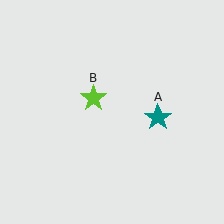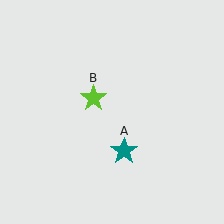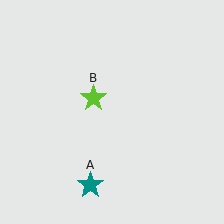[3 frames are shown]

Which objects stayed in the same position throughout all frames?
Lime star (object B) remained stationary.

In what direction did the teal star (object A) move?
The teal star (object A) moved down and to the left.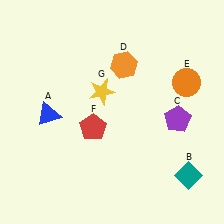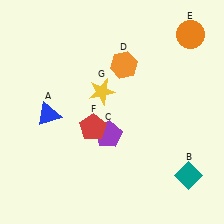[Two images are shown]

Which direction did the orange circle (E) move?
The orange circle (E) moved up.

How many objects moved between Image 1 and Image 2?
2 objects moved between the two images.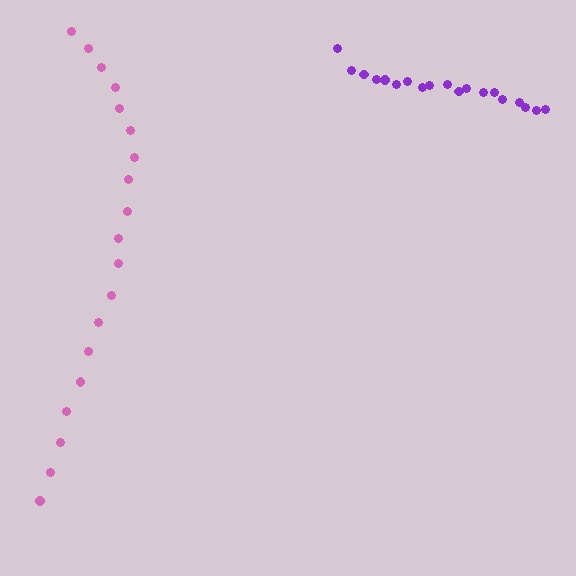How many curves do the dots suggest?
There are 2 distinct paths.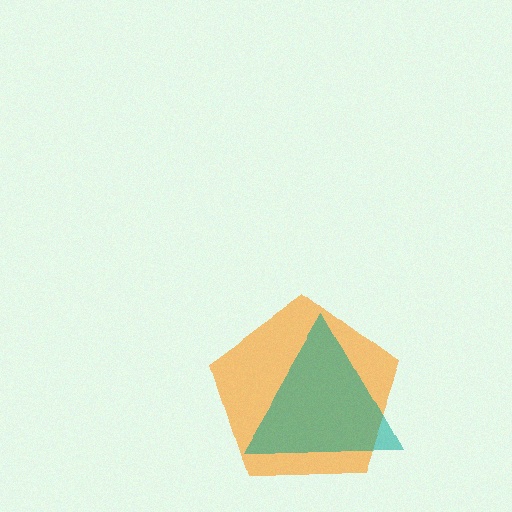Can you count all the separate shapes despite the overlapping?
Yes, there are 2 separate shapes.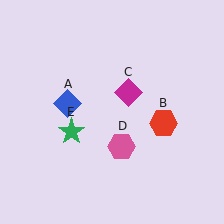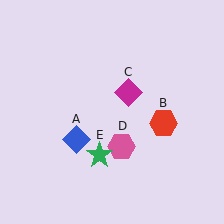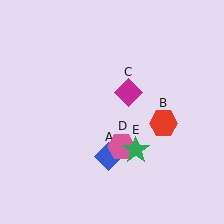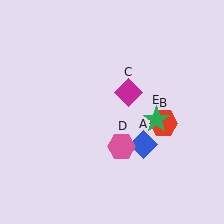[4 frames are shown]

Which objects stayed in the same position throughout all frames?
Red hexagon (object B) and magenta diamond (object C) and pink hexagon (object D) remained stationary.